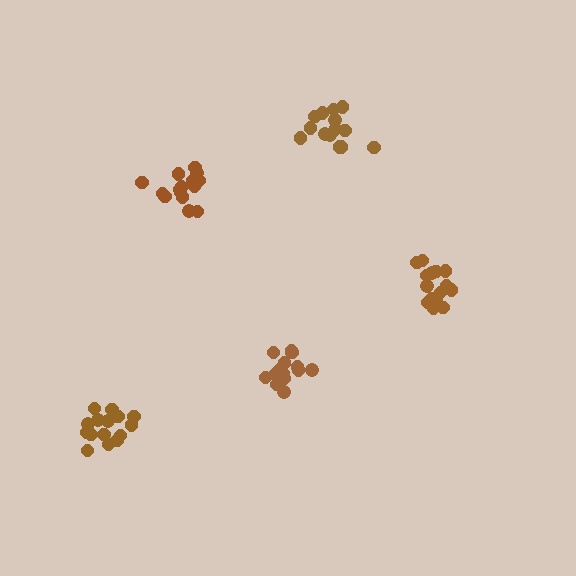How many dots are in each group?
Group 1: 14 dots, Group 2: 14 dots, Group 3: 15 dots, Group 4: 15 dots, Group 5: 15 dots (73 total).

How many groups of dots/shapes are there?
There are 5 groups.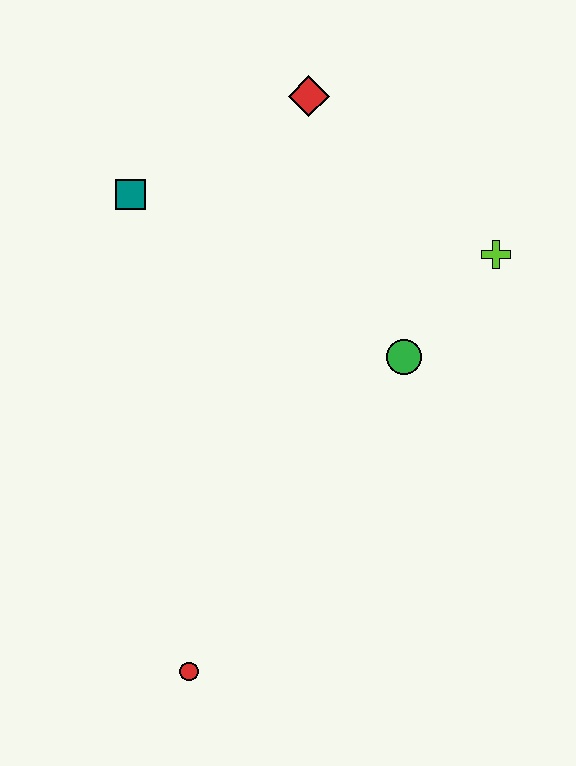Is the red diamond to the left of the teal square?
No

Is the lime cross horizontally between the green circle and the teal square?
No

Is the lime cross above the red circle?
Yes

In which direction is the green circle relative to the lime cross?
The green circle is below the lime cross.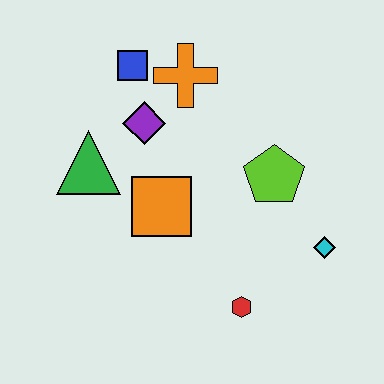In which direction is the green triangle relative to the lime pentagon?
The green triangle is to the left of the lime pentagon.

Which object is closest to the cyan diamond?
The lime pentagon is closest to the cyan diamond.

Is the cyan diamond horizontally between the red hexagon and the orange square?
No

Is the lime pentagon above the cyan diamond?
Yes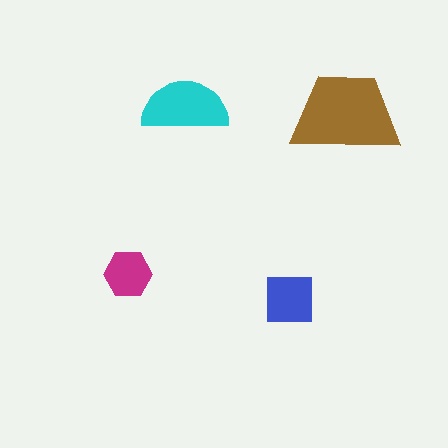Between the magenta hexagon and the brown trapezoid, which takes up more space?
The brown trapezoid.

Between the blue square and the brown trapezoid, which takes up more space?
The brown trapezoid.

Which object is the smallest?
The magenta hexagon.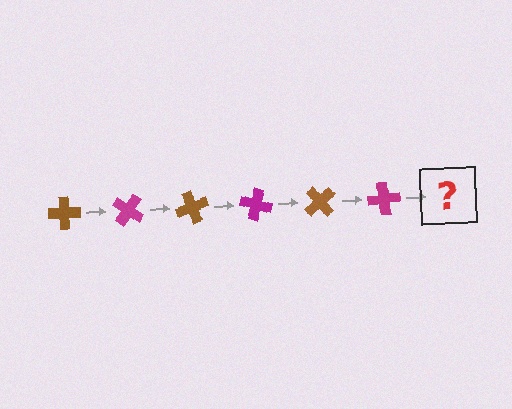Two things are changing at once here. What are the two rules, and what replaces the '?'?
The two rules are that it rotates 35 degrees each step and the color cycles through brown and magenta. The '?' should be a brown cross, rotated 210 degrees from the start.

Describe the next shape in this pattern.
It should be a brown cross, rotated 210 degrees from the start.